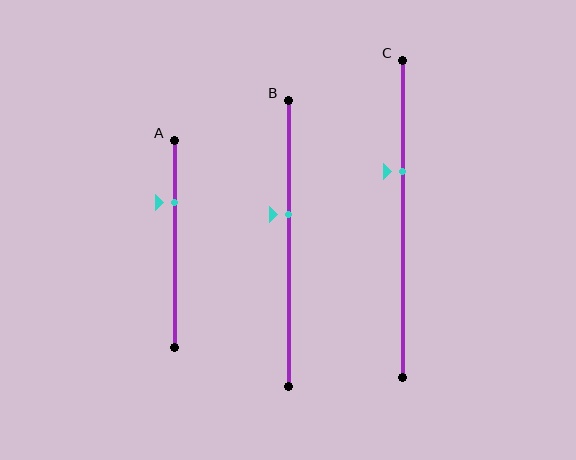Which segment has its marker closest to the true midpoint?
Segment B has its marker closest to the true midpoint.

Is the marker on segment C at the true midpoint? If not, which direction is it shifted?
No, the marker on segment C is shifted upward by about 15% of the segment length.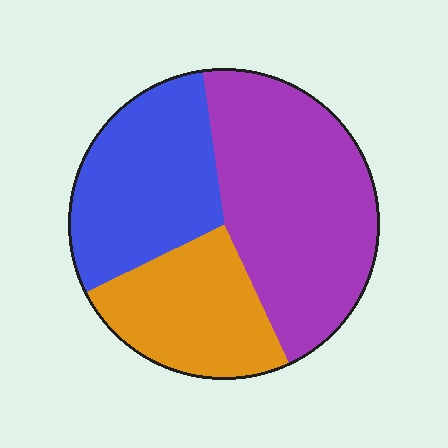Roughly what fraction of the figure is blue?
Blue takes up between a sixth and a third of the figure.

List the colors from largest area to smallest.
From largest to smallest: purple, blue, orange.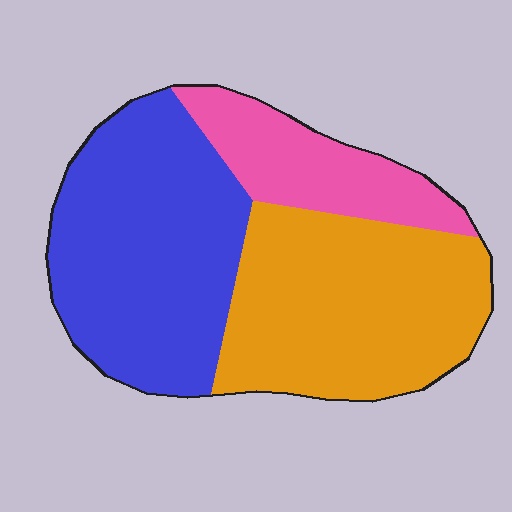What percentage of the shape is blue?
Blue covers 42% of the shape.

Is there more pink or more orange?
Orange.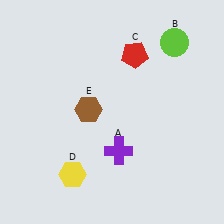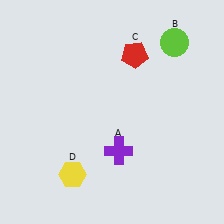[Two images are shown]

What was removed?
The brown hexagon (E) was removed in Image 2.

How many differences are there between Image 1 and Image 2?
There is 1 difference between the two images.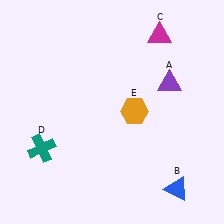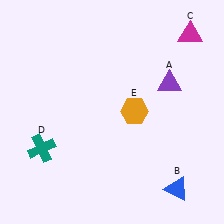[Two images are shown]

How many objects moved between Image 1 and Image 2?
1 object moved between the two images.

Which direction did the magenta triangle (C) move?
The magenta triangle (C) moved right.